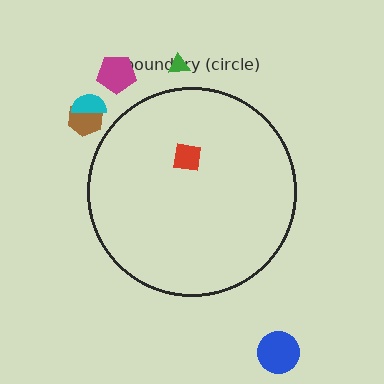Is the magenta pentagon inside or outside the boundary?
Outside.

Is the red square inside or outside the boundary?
Inside.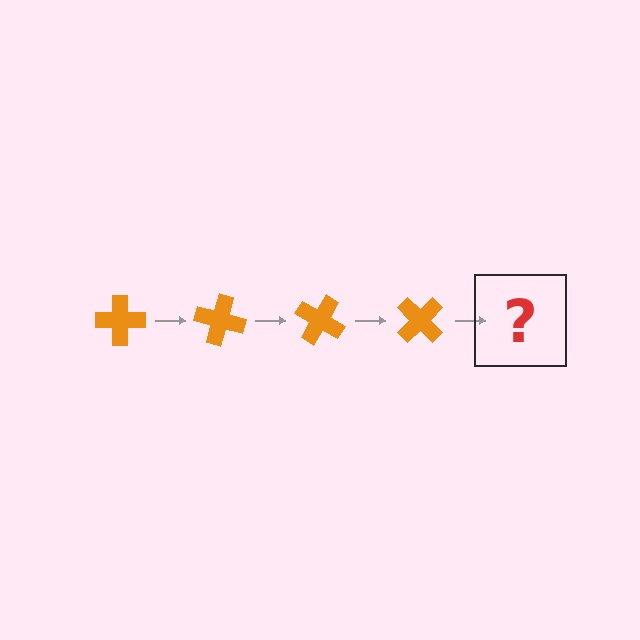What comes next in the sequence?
The next element should be an orange cross rotated 60 degrees.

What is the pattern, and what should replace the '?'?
The pattern is that the cross rotates 15 degrees each step. The '?' should be an orange cross rotated 60 degrees.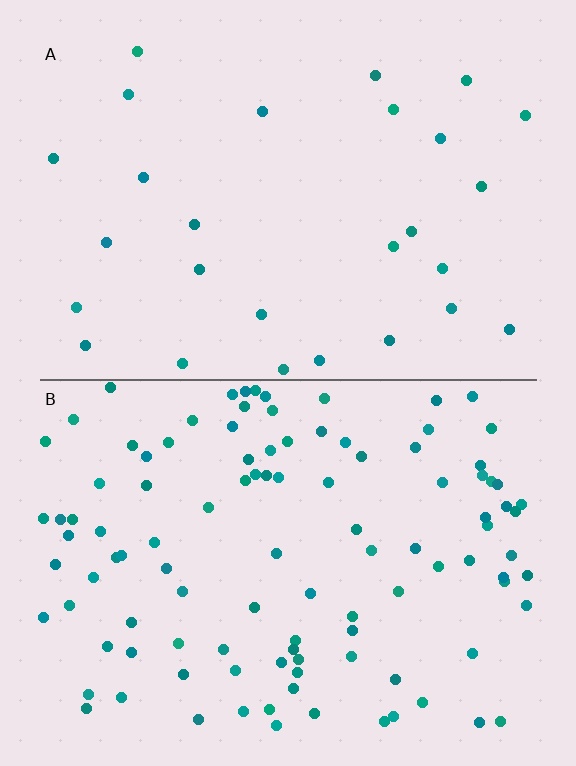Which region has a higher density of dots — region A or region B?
B (the bottom).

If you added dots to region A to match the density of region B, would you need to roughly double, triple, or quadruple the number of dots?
Approximately quadruple.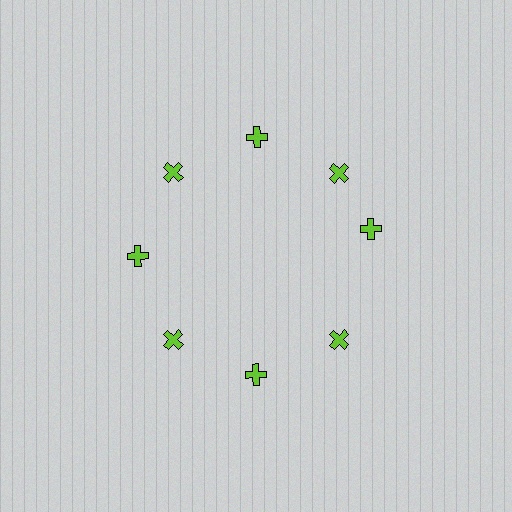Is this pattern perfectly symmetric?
No. The 8 lime crosses are arranged in a ring, but one element near the 3 o'clock position is rotated out of alignment along the ring, breaking the 8-fold rotational symmetry.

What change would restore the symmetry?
The symmetry would be restored by rotating it back into even spacing with its neighbors so that all 8 crosses sit at equal angles and equal distance from the center.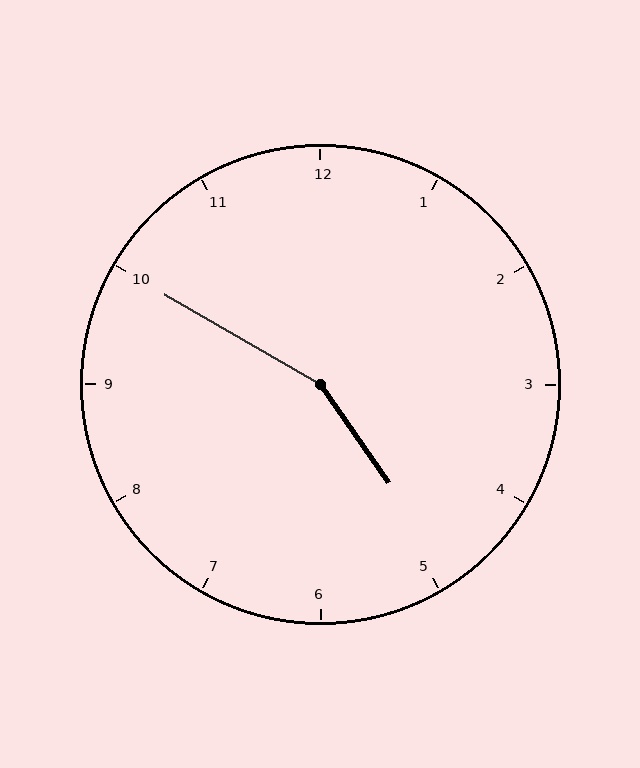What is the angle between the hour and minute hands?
Approximately 155 degrees.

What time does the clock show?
4:50.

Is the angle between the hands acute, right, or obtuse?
It is obtuse.